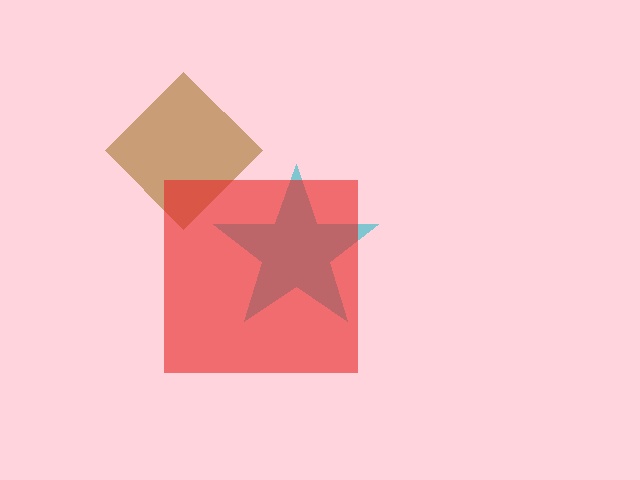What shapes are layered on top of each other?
The layered shapes are: a cyan star, a brown diamond, a red square.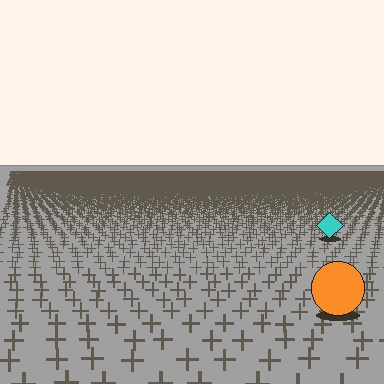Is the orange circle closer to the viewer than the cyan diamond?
Yes. The orange circle is closer — you can tell from the texture gradient: the ground texture is coarser near it.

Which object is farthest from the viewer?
The cyan diamond is farthest from the viewer. It appears smaller and the ground texture around it is denser.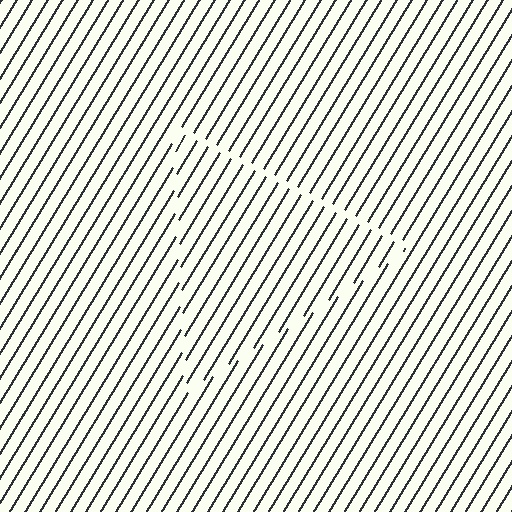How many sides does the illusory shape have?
3 sides — the line-ends trace a triangle.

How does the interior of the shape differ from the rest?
The interior of the shape contains the same grating, shifted by half a period — the contour is defined by the phase discontinuity where line-ends from the inner and outer gratings abut.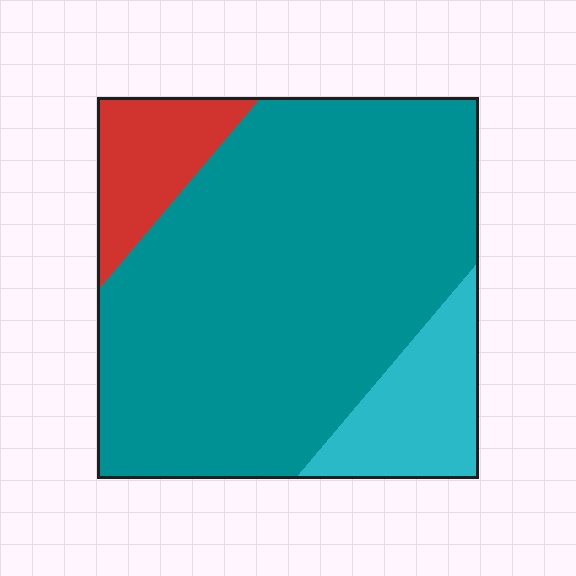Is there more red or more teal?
Teal.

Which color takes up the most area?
Teal, at roughly 75%.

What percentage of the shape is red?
Red takes up about one tenth (1/10) of the shape.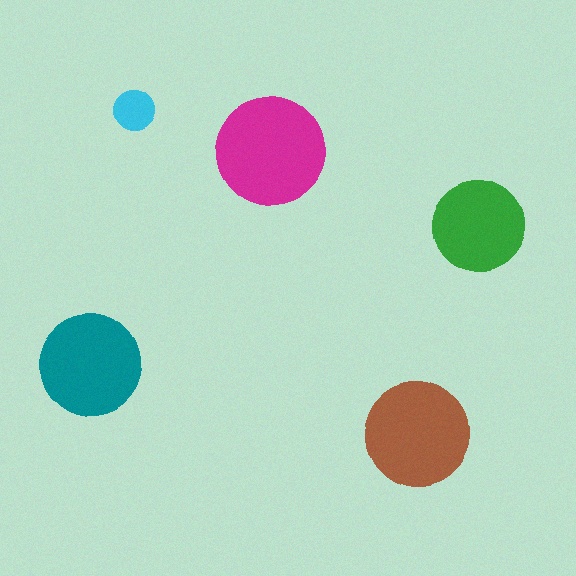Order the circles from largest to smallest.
the magenta one, the brown one, the teal one, the green one, the cyan one.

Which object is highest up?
The cyan circle is topmost.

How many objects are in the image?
There are 5 objects in the image.